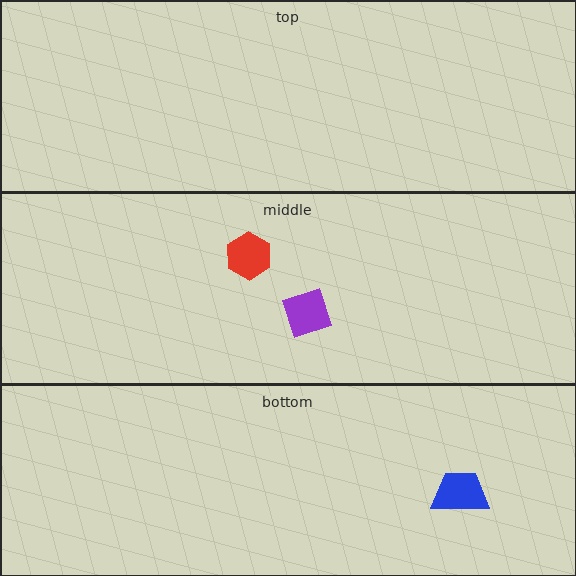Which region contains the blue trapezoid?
The bottom region.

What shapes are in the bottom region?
The blue trapezoid.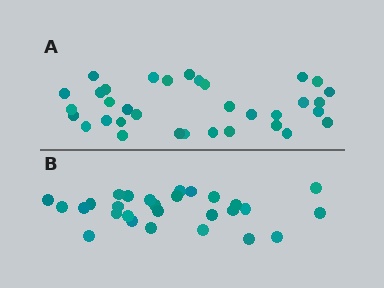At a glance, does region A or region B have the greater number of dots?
Region A (the top region) has more dots.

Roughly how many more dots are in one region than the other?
Region A has about 6 more dots than region B.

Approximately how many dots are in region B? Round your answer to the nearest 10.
About 30 dots. (The exact count is 28, which rounds to 30.)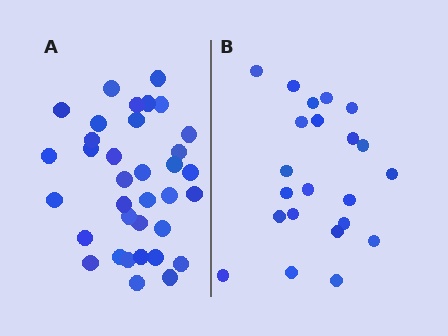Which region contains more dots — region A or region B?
Region A (the left region) has more dots.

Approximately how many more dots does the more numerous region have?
Region A has approximately 15 more dots than region B.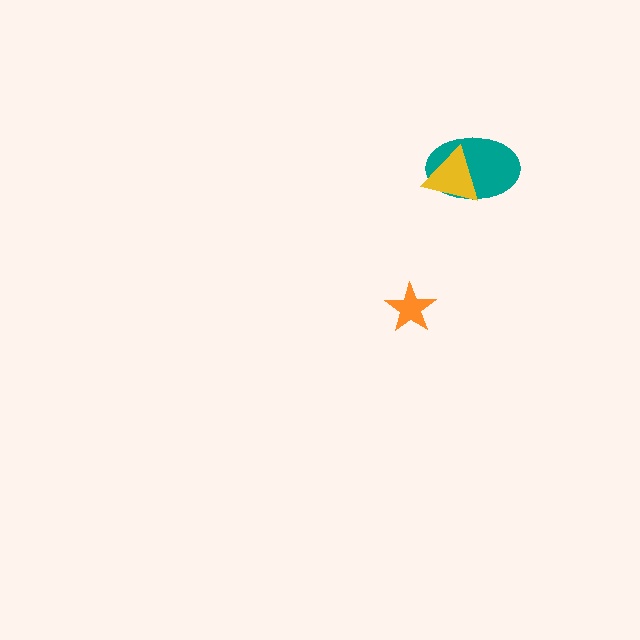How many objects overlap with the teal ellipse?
1 object overlaps with the teal ellipse.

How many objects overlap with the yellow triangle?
1 object overlaps with the yellow triangle.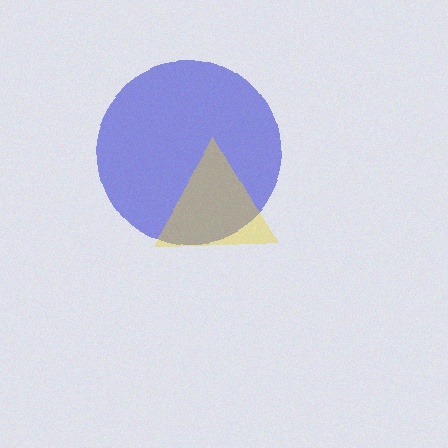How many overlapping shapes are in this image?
There are 2 overlapping shapes in the image.